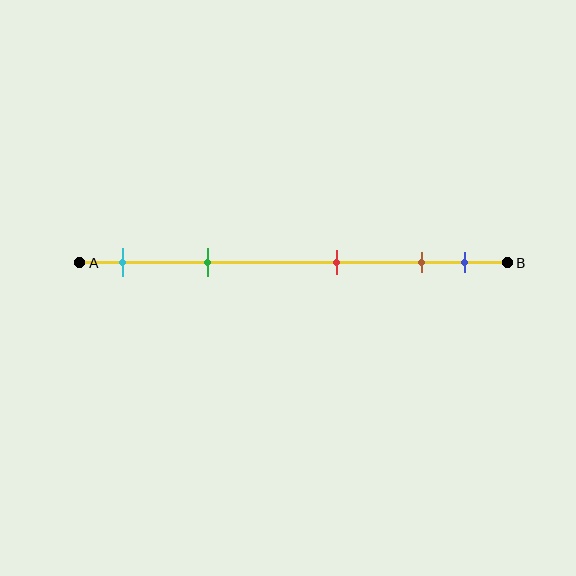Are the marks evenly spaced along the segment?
No, the marks are not evenly spaced.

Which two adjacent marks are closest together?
The brown and blue marks are the closest adjacent pair.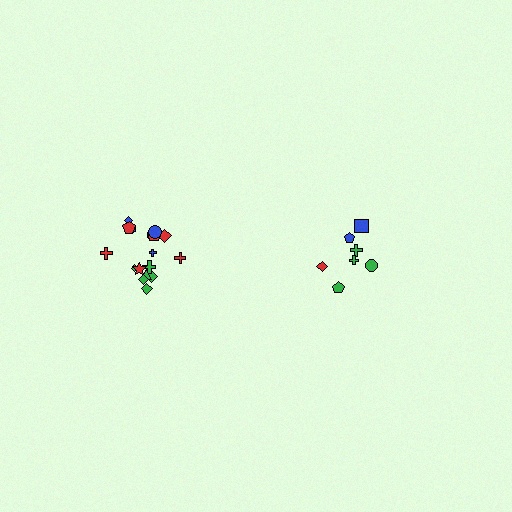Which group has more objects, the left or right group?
The left group.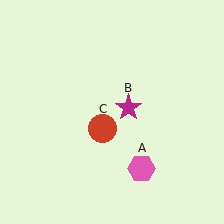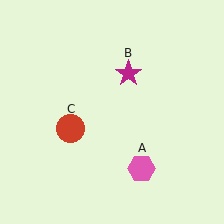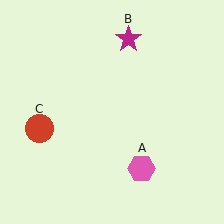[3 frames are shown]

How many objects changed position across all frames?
2 objects changed position: magenta star (object B), red circle (object C).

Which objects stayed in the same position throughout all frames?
Pink hexagon (object A) remained stationary.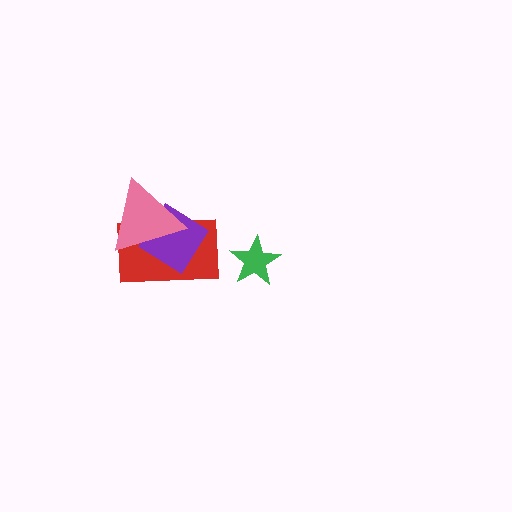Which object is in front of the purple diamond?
The pink triangle is in front of the purple diamond.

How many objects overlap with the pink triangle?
2 objects overlap with the pink triangle.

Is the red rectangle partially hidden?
Yes, it is partially covered by another shape.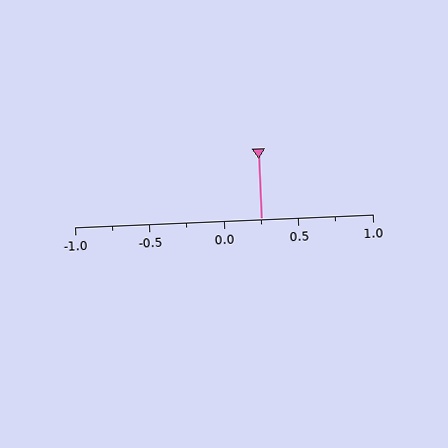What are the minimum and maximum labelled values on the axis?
The axis runs from -1.0 to 1.0.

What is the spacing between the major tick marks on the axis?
The major ticks are spaced 0.5 apart.